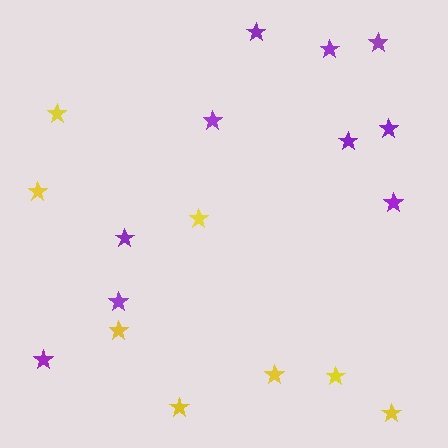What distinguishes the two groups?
There are 2 groups: one group of purple stars (10) and one group of yellow stars (8).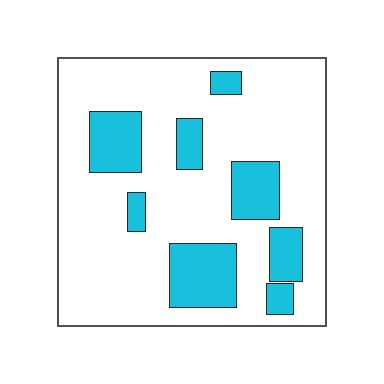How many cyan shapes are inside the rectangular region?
8.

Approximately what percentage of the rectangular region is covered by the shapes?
Approximately 20%.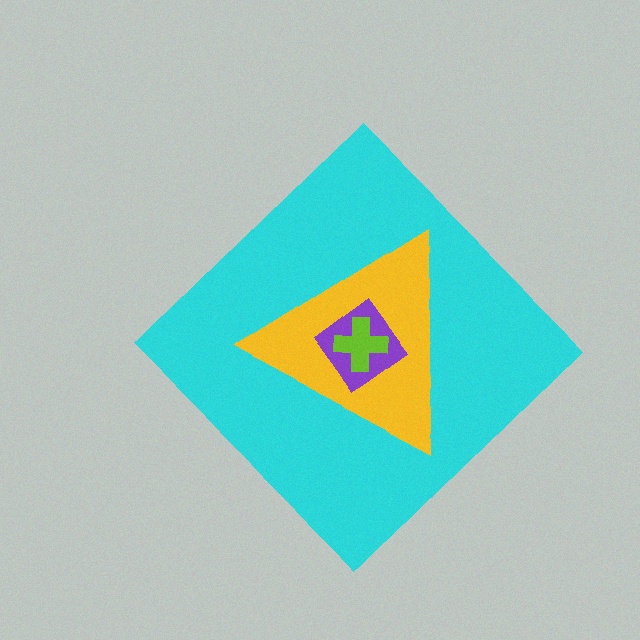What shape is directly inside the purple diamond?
The lime cross.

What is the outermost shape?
The cyan diamond.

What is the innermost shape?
The lime cross.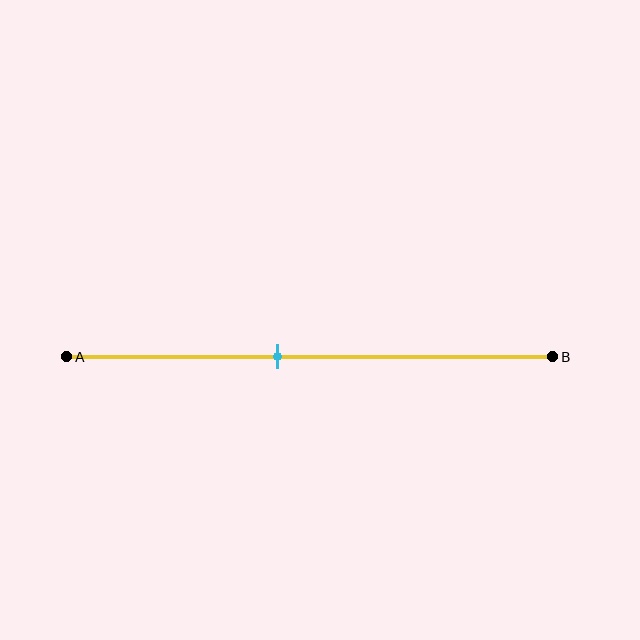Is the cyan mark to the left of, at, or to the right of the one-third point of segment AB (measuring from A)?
The cyan mark is to the right of the one-third point of segment AB.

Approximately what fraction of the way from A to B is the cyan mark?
The cyan mark is approximately 45% of the way from A to B.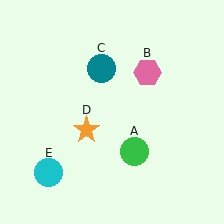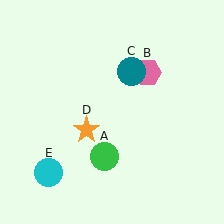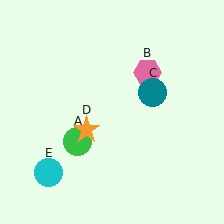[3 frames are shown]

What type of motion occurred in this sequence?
The green circle (object A), teal circle (object C) rotated clockwise around the center of the scene.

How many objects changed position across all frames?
2 objects changed position: green circle (object A), teal circle (object C).